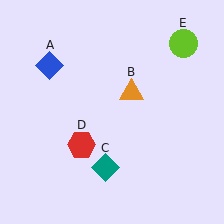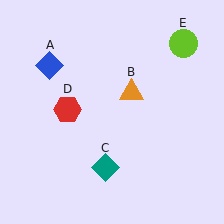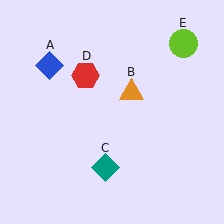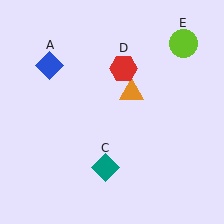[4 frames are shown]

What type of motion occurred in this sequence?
The red hexagon (object D) rotated clockwise around the center of the scene.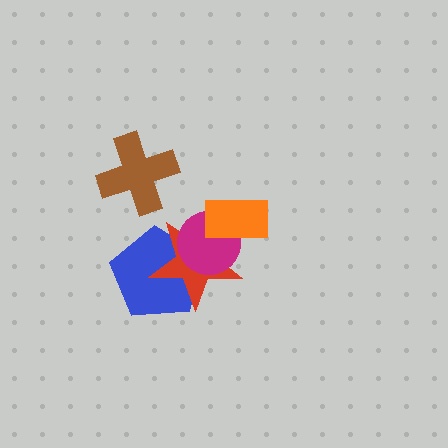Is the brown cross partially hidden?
No, no other shape covers it.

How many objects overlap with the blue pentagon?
2 objects overlap with the blue pentagon.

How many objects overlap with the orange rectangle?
2 objects overlap with the orange rectangle.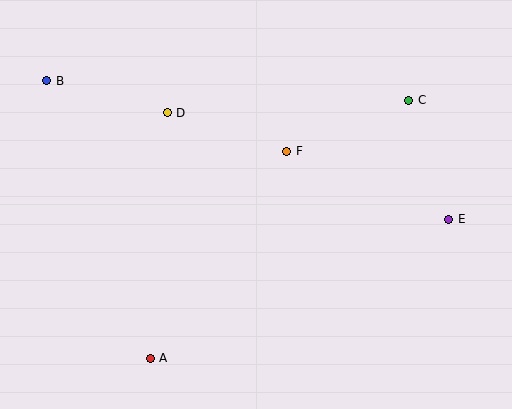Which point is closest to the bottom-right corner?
Point E is closest to the bottom-right corner.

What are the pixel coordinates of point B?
Point B is at (47, 81).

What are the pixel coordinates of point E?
Point E is at (449, 219).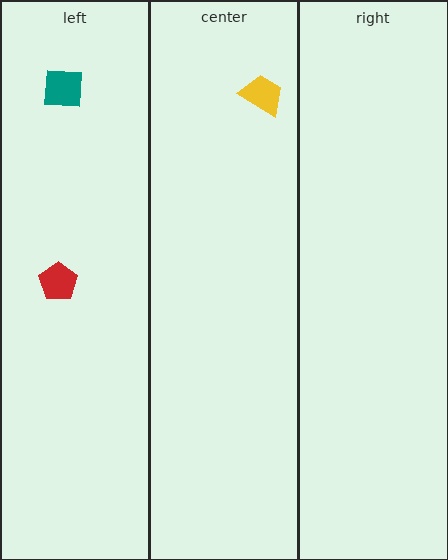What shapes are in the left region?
The teal square, the red pentagon.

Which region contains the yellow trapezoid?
The center region.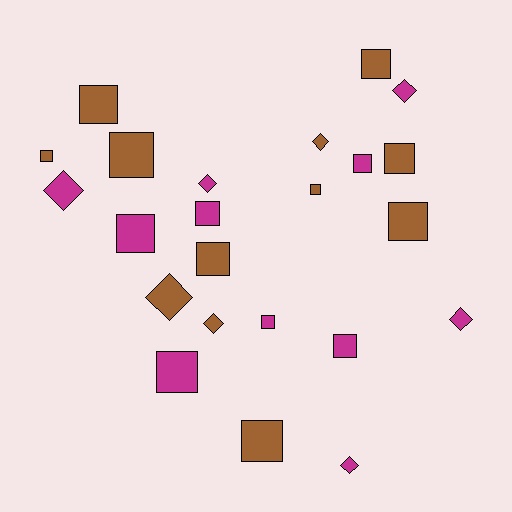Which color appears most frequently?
Brown, with 12 objects.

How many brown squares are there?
There are 9 brown squares.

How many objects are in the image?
There are 23 objects.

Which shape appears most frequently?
Square, with 15 objects.